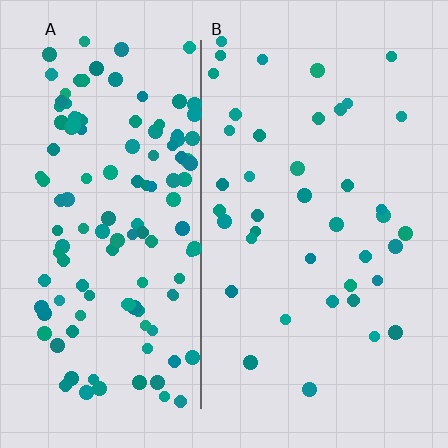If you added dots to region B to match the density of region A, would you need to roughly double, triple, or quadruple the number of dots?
Approximately triple.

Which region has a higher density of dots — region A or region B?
A (the left).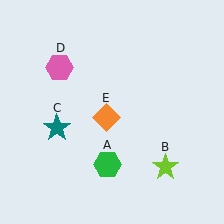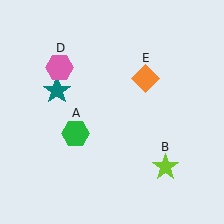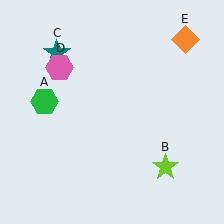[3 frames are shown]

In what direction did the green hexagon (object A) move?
The green hexagon (object A) moved up and to the left.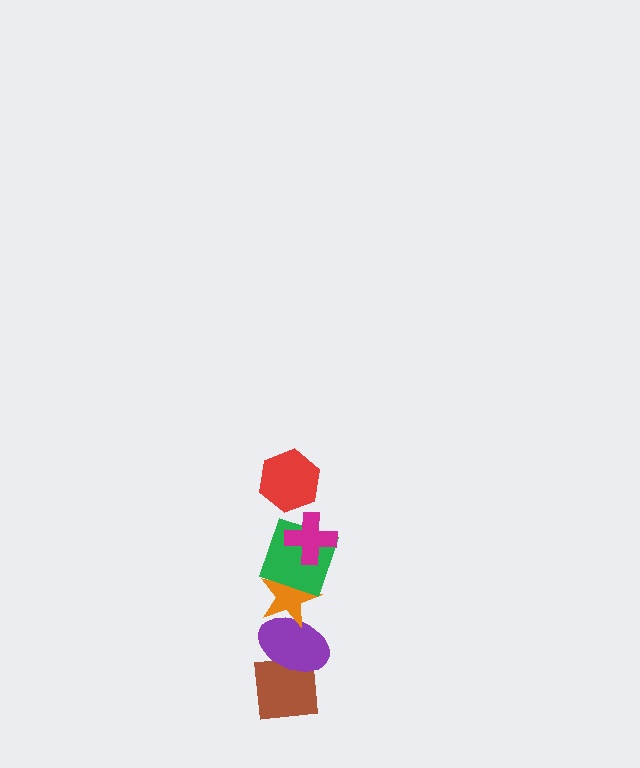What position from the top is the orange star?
The orange star is 4th from the top.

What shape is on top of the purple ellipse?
The orange star is on top of the purple ellipse.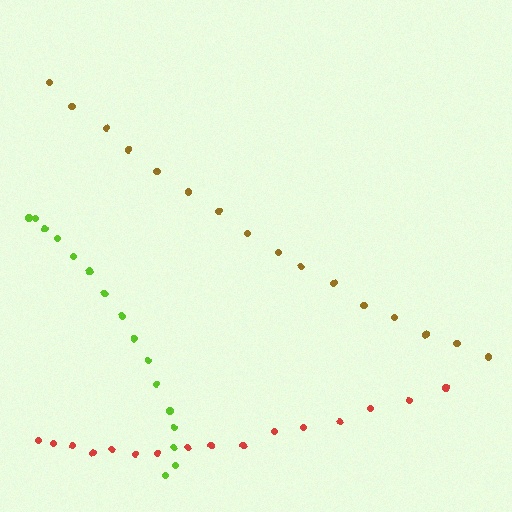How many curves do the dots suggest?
There are 3 distinct paths.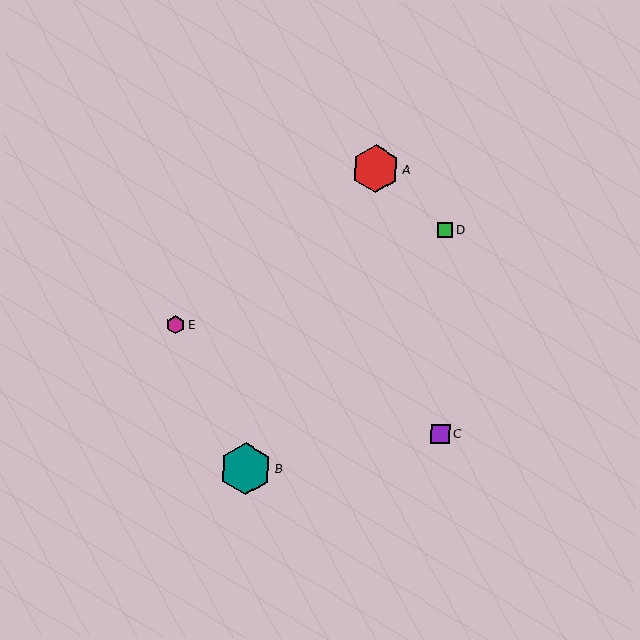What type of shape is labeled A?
Shape A is a red hexagon.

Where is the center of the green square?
The center of the green square is at (445, 230).